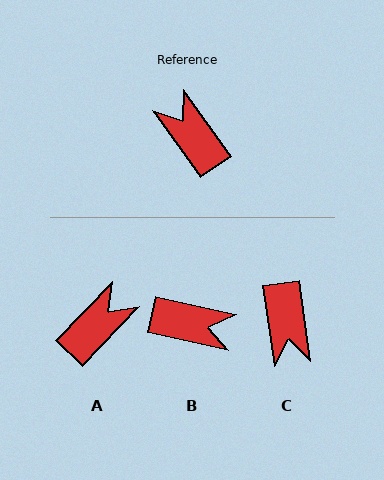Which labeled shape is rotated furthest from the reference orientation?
C, about 152 degrees away.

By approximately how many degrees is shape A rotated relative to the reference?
Approximately 80 degrees clockwise.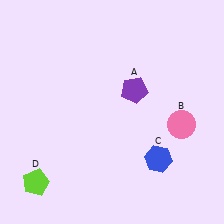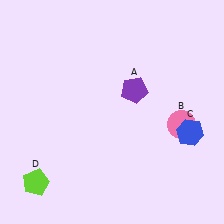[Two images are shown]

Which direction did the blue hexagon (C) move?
The blue hexagon (C) moved right.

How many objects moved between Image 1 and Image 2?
1 object moved between the two images.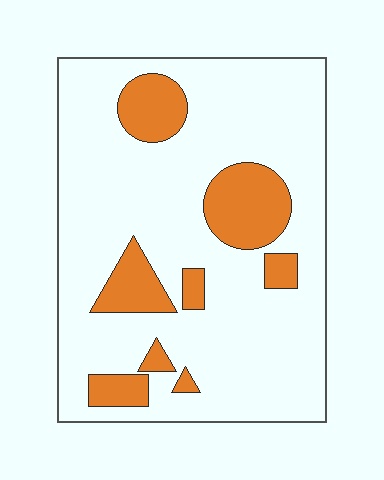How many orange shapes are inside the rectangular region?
8.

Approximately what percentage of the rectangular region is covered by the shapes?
Approximately 20%.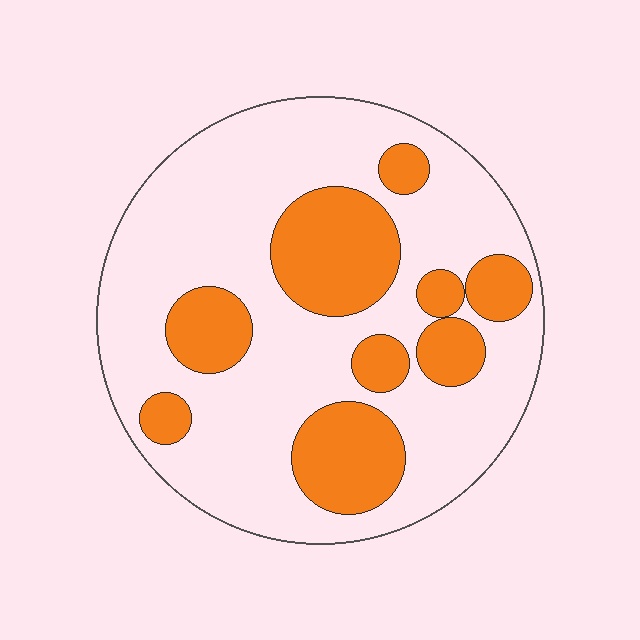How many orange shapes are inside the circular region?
9.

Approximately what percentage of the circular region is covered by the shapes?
Approximately 30%.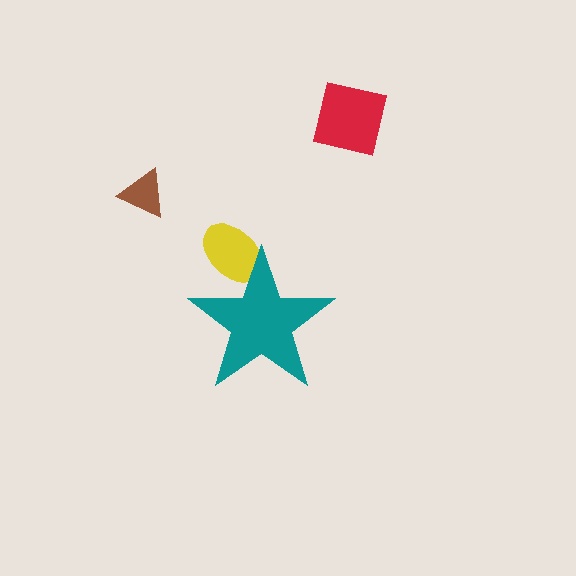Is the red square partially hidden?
No, the red square is fully visible.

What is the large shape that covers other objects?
A teal star.